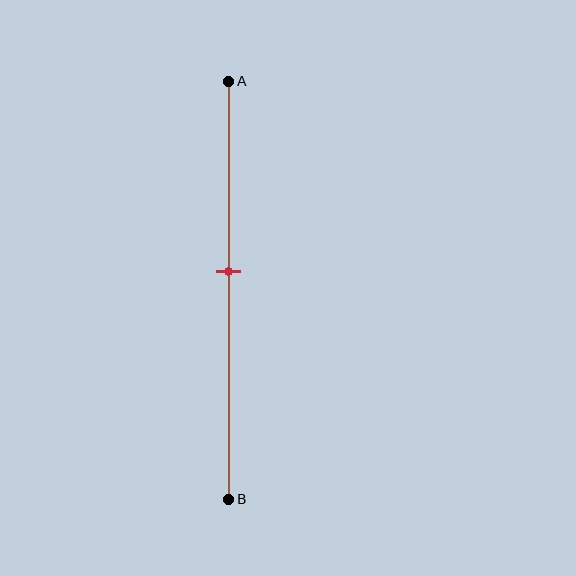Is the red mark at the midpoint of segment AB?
No, the mark is at about 45% from A, not at the 50% midpoint.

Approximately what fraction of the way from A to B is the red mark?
The red mark is approximately 45% of the way from A to B.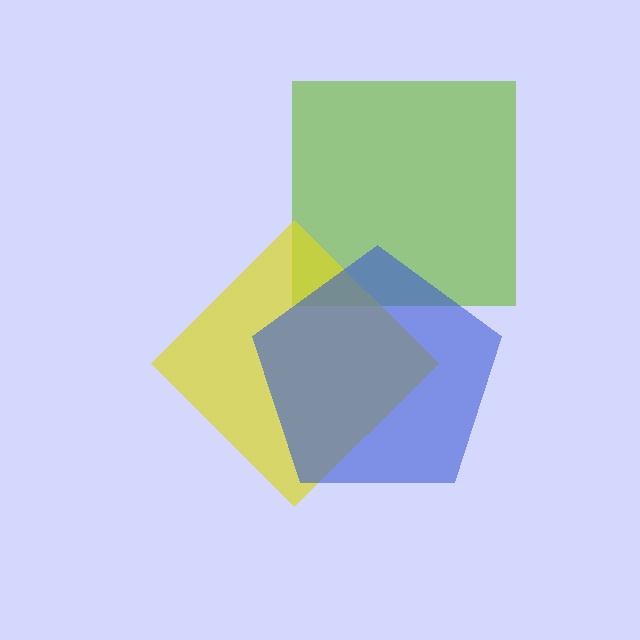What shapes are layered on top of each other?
The layered shapes are: a lime square, a yellow diamond, a blue pentagon.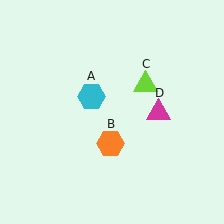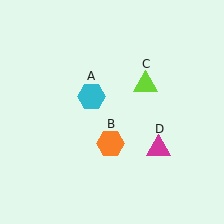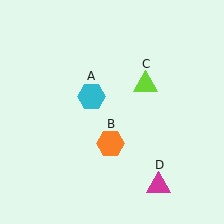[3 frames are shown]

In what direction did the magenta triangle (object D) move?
The magenta triangle (object D) moved down.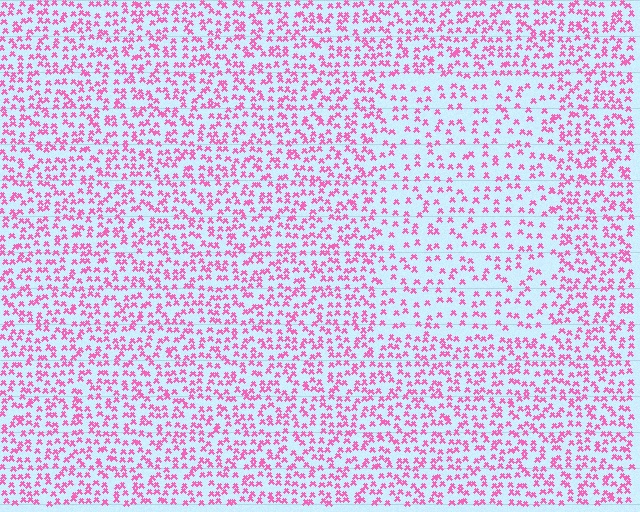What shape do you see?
I see a rectangle.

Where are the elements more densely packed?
The elements are more densely packed outside the rectangle boundary.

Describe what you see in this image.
The image contains small pink elements arranged at two different densities. A rectangle-shaped region is visible where the elements are less densely packed than the surrounding area.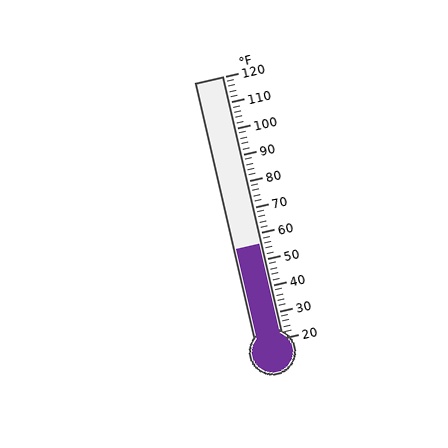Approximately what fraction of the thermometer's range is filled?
The thermometer is filled to approximately 35% of its range.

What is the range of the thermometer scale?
The thermometer scale ranges from 20°F to 120°F.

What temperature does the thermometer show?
The thermometer shows approximately 56°F.